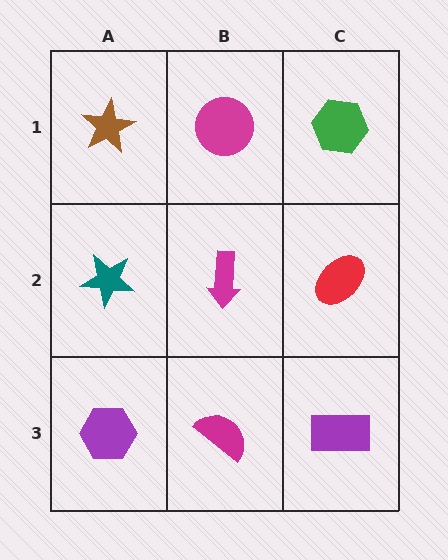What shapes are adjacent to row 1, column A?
A teal star (row 2, column A), a magenta circle (row 1, column B).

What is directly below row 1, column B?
A magenta arrow.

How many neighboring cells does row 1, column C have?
2.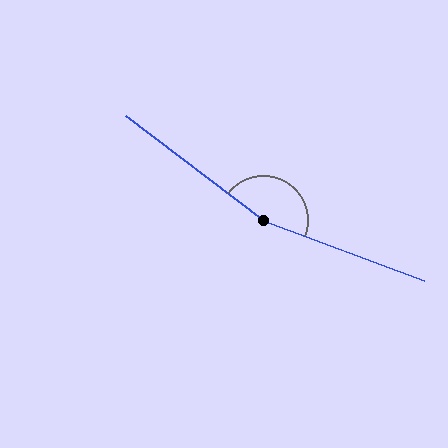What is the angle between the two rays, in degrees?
Approximately 164 degrees.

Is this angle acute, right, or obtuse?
It is obtuse.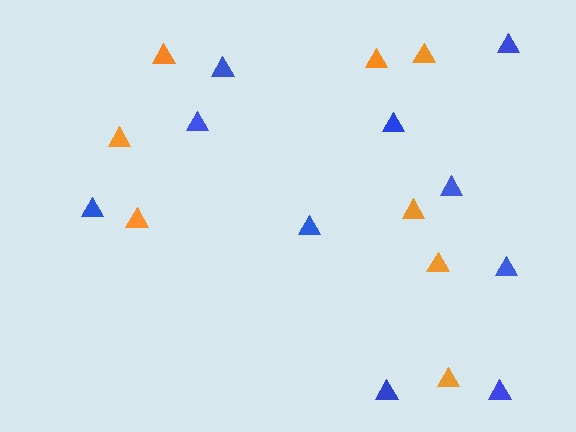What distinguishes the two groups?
There are 2 groups: one group of orange triangles (8) and one group of blue triangles (10).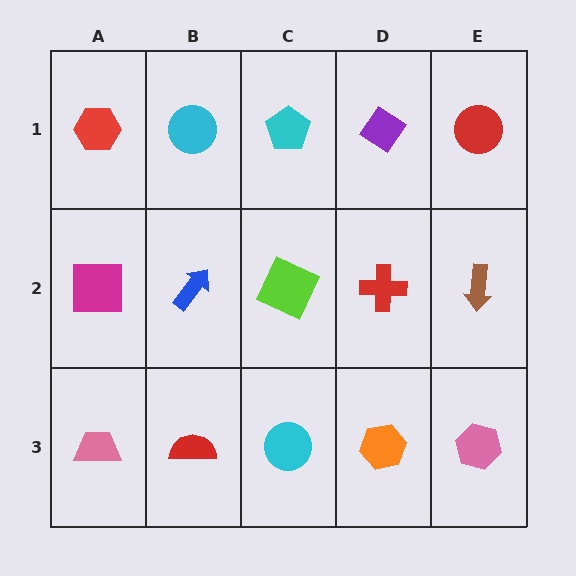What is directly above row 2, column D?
A purple diamond.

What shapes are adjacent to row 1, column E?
A brown arrow (row 2, column E), a purple diamond (row 1, column D).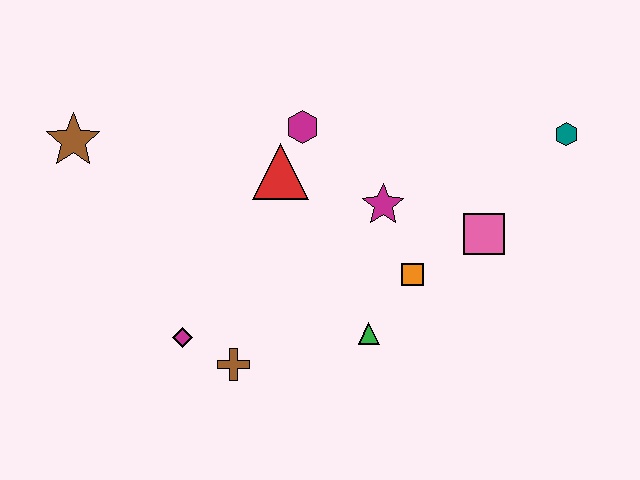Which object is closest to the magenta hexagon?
The red triangle is closest to the magenta hexagon.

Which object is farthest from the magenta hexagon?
The teal hexagon is farthest from the magenta hexagon.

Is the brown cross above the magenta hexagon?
No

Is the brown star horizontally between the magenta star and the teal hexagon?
No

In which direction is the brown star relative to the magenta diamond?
The brown star is above the magenta diamond.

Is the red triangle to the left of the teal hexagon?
Yes